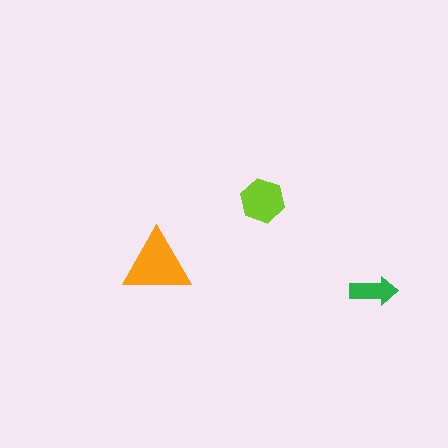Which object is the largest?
The orange triangle.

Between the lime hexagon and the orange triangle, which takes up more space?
The orange triangle.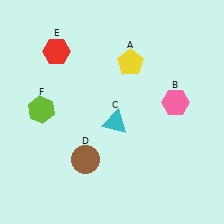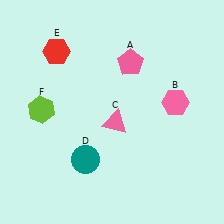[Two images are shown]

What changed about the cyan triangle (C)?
In Image 1, C is cyan. In Image 2, it changed to pink.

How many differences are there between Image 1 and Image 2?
There are 3 differences between the two images.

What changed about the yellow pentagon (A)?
In Image 1, A is yellow. In Image 2, it changed to pink.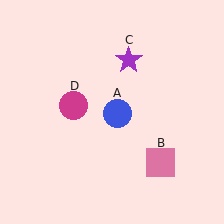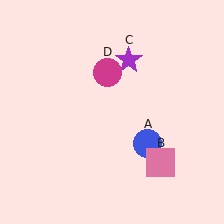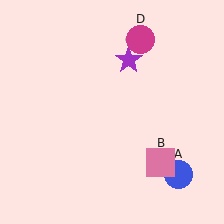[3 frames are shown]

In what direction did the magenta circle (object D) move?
The magenta circle (object D) moved up and to the right.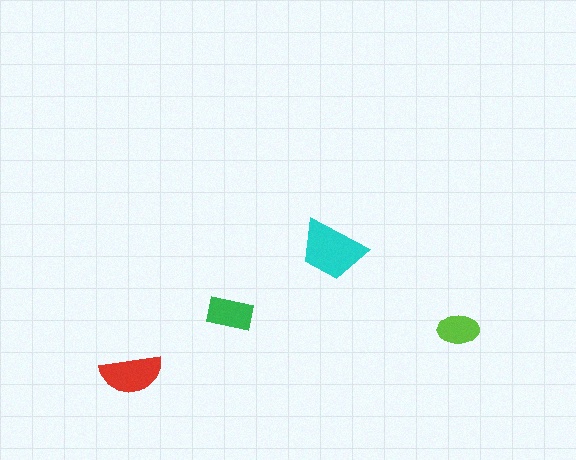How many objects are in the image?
There are 4 objects in the image.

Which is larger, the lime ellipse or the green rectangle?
The green rectangle.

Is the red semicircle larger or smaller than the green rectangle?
Larger.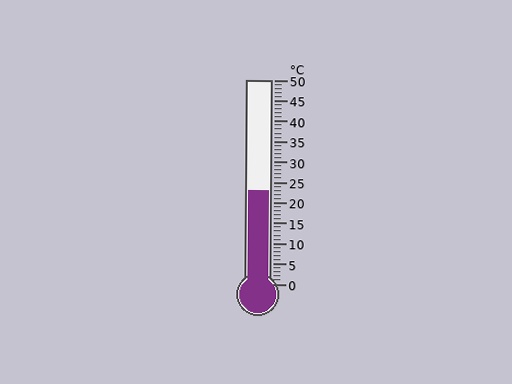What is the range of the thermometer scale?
The thermometer scale ranges from 0°C to 50°C.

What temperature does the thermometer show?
The thermometer shows approximately 23°C.